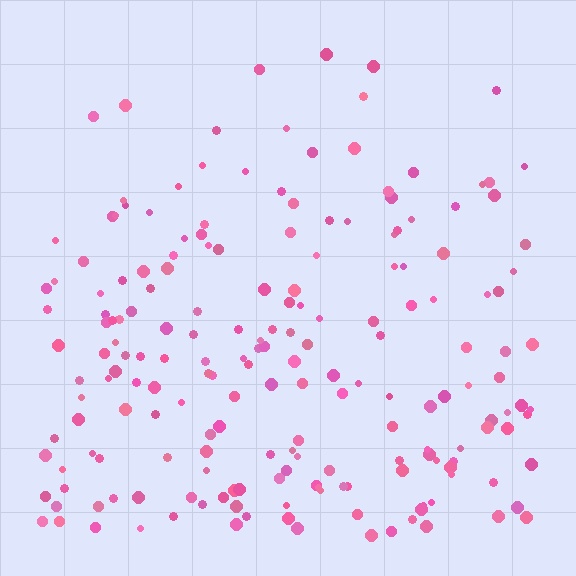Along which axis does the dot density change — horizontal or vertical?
Vertical.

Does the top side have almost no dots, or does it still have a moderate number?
Still a moderate number, just noticeably fewer than the bottom.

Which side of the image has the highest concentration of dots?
The bottom.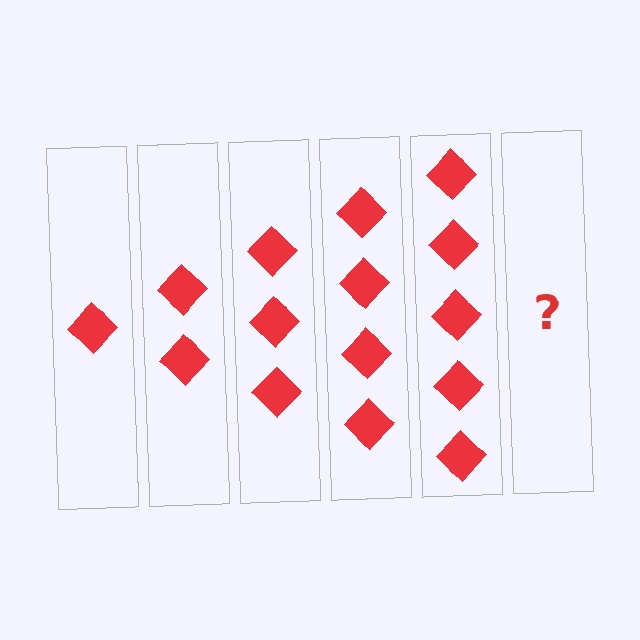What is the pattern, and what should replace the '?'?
The pattern is that each step adds one more diamond. The '?' should be 6 diamonds.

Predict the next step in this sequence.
The next step is 6 diamonds.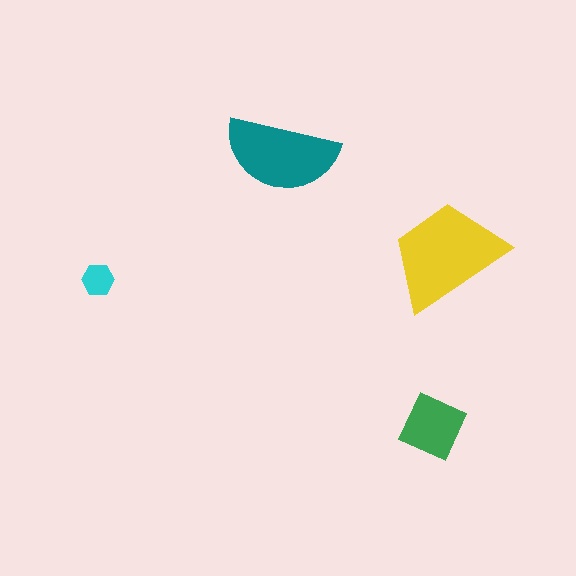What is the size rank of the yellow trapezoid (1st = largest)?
1st.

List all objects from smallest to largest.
The cyan hexagon, the green square, the teal semicircle, the yellow trapezoid.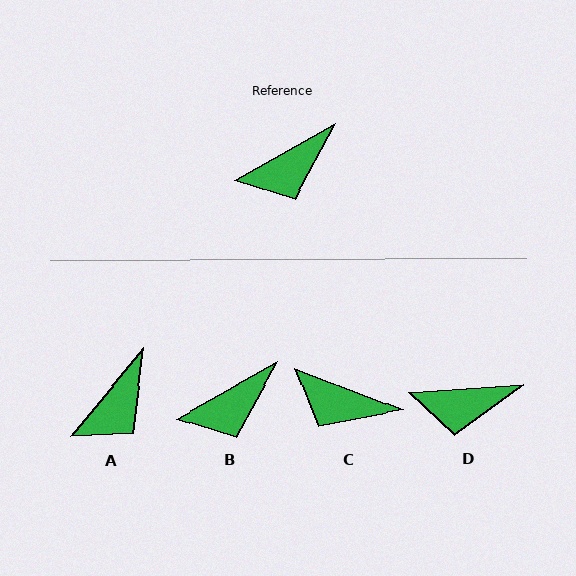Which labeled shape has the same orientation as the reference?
B.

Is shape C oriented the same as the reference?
No, it is off by about 51 degrees.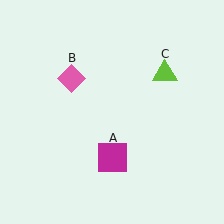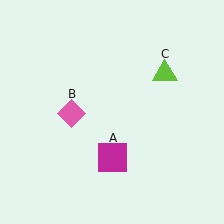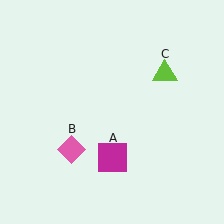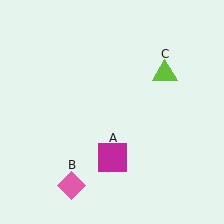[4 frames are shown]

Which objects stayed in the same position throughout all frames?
Magenta square (object A) and lime triangle (object C) remained stationary.